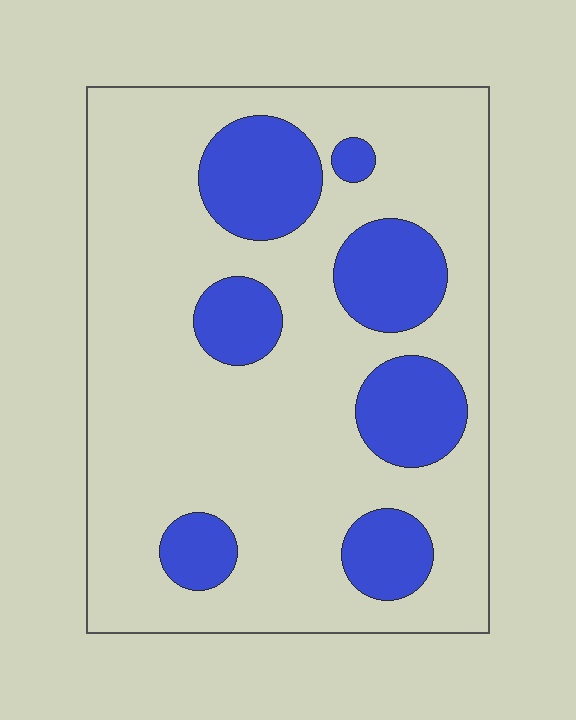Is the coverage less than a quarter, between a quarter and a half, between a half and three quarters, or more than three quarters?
Less than a quarter.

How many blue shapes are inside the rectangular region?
7.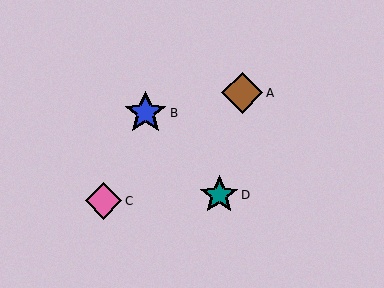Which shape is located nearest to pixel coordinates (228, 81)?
The brown diamond (labeled A) at (242, 93) is nearest to that location.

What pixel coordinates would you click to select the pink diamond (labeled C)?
Click at (104, 201) to select the pink diamond C.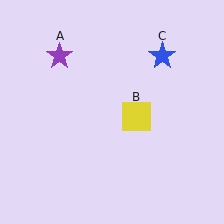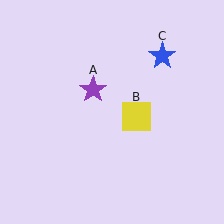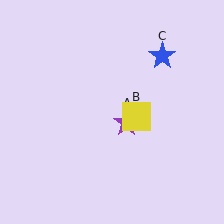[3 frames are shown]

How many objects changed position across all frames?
1 object changed position: purple star (object A).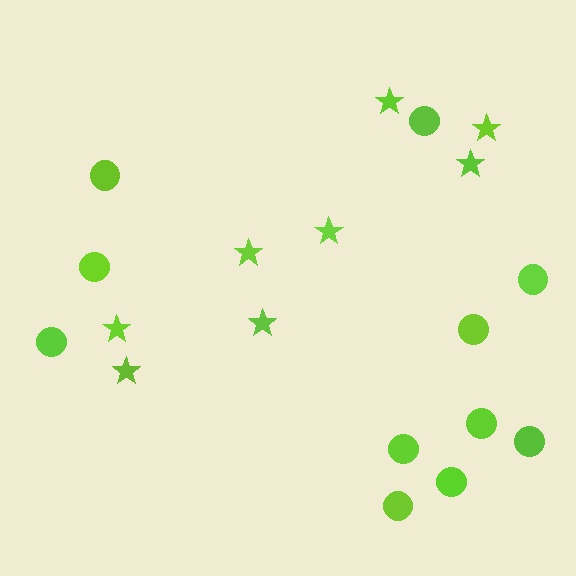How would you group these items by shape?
There are 2 groups: one group of stars (8) and one group of circles (11).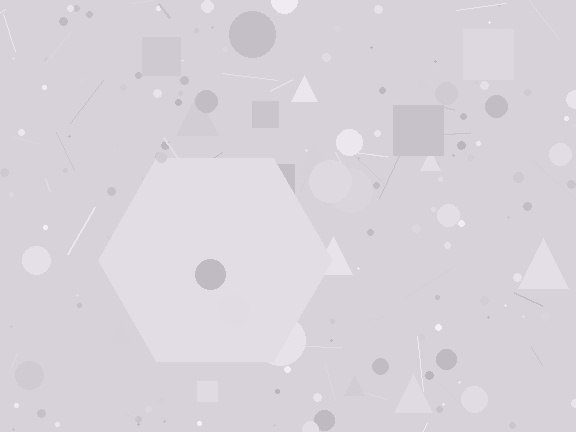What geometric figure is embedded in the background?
A hexagon is embedded in the background.